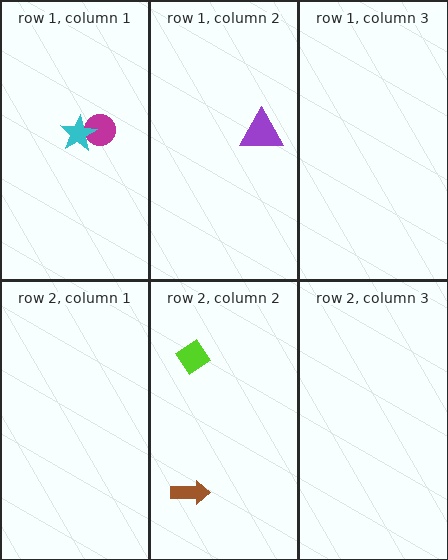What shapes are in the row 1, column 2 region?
The purple triangle.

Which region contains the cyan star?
The row 1, column 1 region.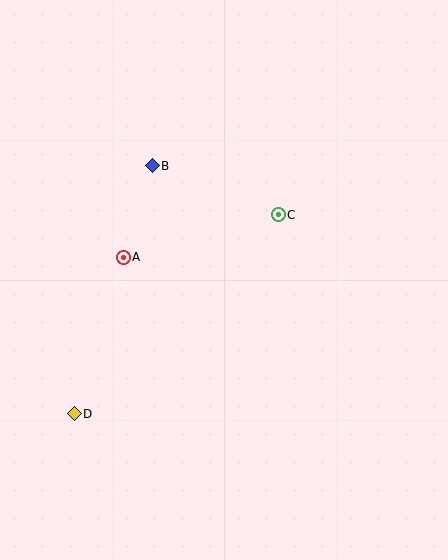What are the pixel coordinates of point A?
Point A is at (123, 257).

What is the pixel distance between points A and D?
The distance between A and D is 164 pixels.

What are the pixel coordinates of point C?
Point C is at (278, 215).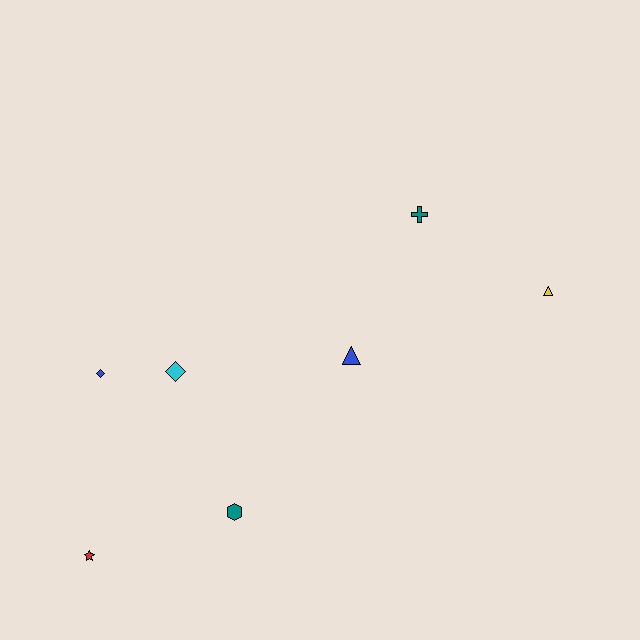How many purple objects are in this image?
There are no purple objects.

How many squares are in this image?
There are no squares.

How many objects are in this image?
There are 7 objects.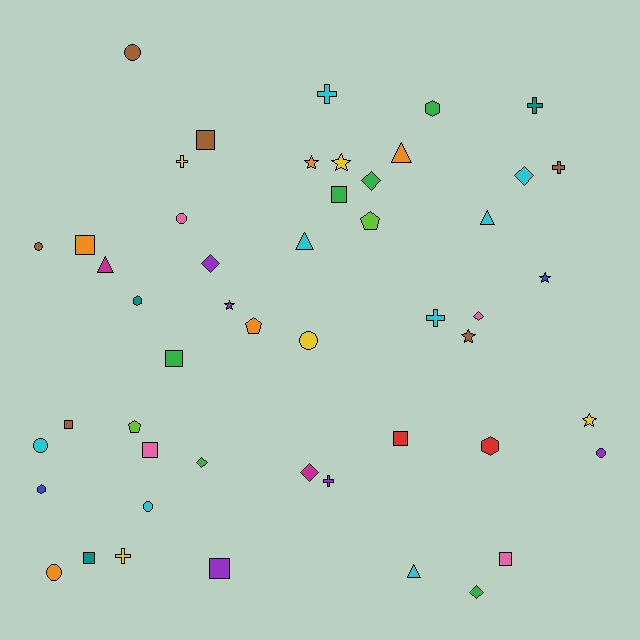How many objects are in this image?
There are 50 objects.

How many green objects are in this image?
There are 6 green objects.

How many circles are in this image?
There are 8 circles.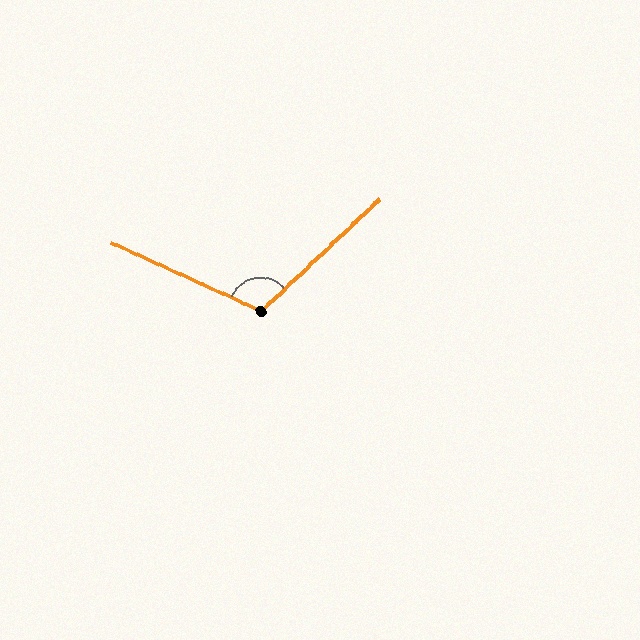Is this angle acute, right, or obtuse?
It is obtuse.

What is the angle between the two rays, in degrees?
Approximately 112 degrees.